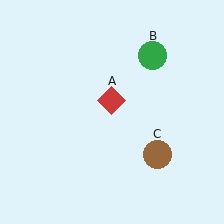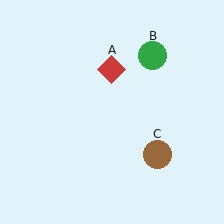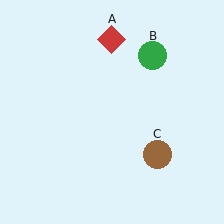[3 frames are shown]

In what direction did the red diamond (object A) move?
The red diamond (object A) moved up.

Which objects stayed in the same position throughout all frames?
Green circle (object B) and brown circle (object C) remained stationary.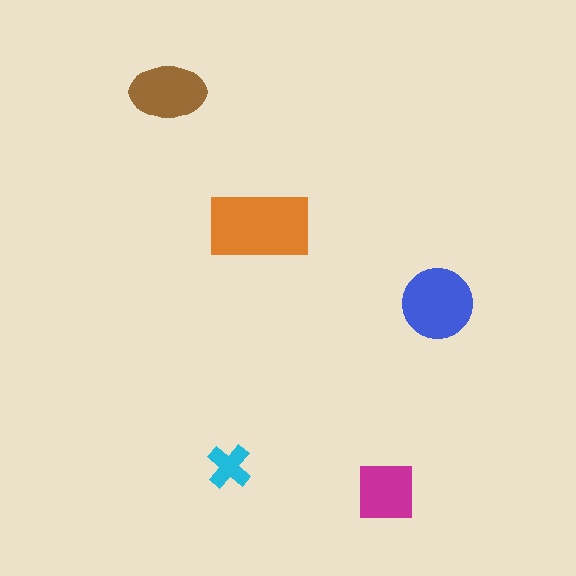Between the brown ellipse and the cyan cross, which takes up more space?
The brown ellipse.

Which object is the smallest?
The cyan cross.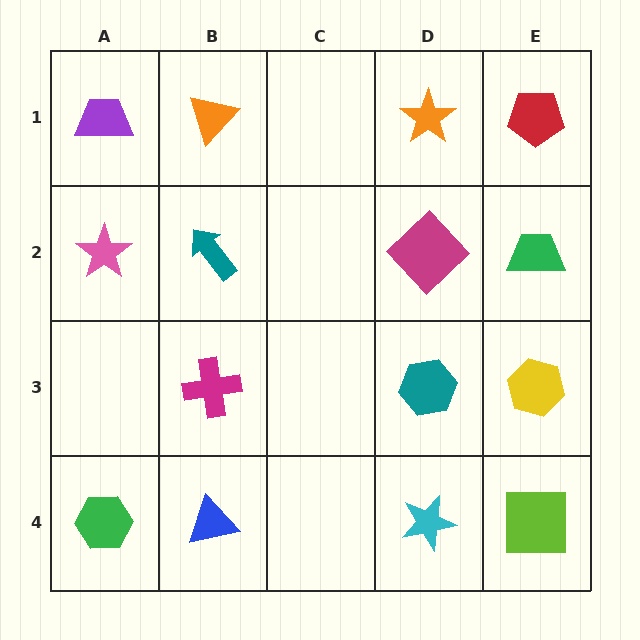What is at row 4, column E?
A lime square.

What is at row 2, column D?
A magenta diamond.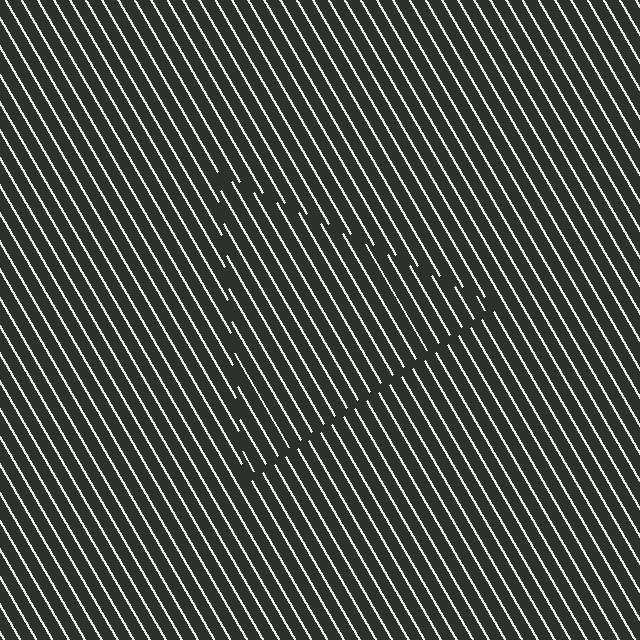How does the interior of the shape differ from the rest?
The interior of the shape contains the same grating, shifted by half a period — the contour is defined by the phase discontinuity where line-ends from the inner and outer gratings abut.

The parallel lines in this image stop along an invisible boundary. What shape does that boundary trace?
An illusory triangle. The interior of the shape contains the same grating, shifted by half a period — the contour is defined by the phase discontinuity where line-ends from the inner and outer gratings abut.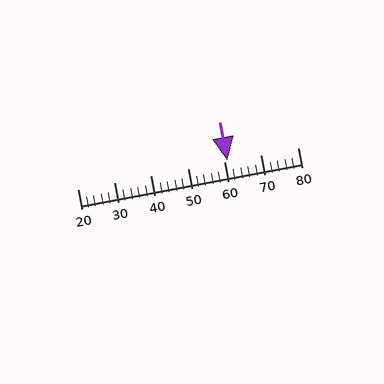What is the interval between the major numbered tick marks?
The major tick marks are spaced 10 units apart.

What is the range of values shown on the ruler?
The ruler shows values from 20 to 80.